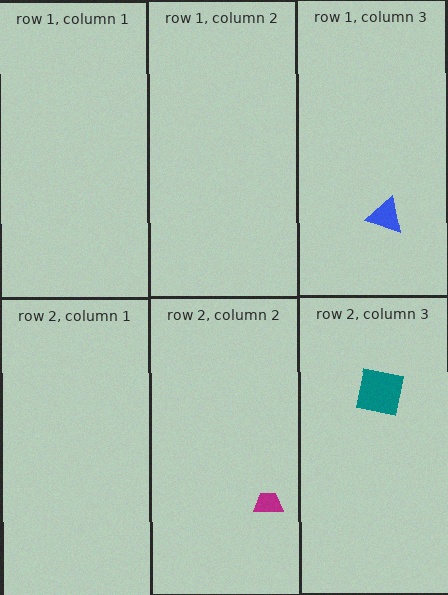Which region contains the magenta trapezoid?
The row 2, column 2 region.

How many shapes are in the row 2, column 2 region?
1.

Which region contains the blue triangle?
The row 1, column 3 region.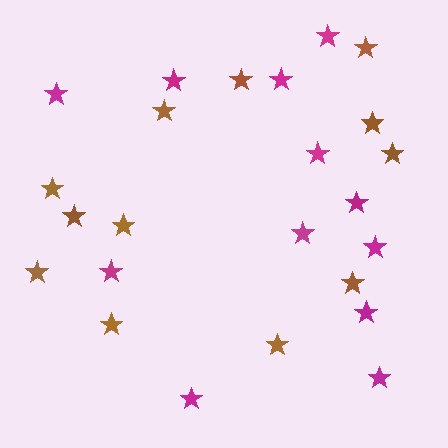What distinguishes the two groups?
There are 2 groups: one group of magenta stars (12) and one group of brown stars (12).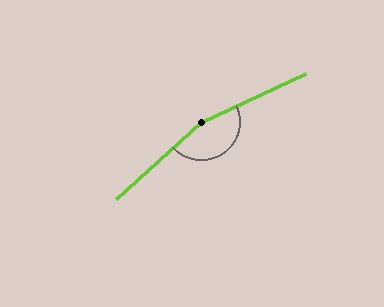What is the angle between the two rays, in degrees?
Approximately 162 degrees.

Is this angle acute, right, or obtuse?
It is obtuse.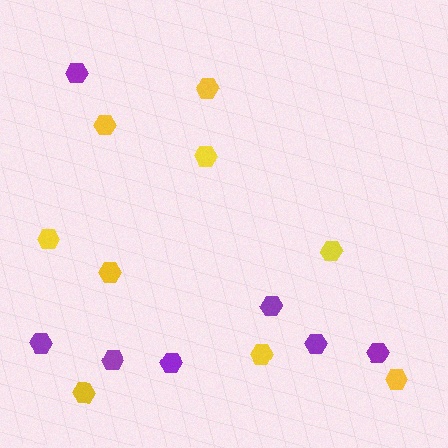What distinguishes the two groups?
There are 2 groups: one group of yellow hexagons (9) and one group of purple hexagons (7).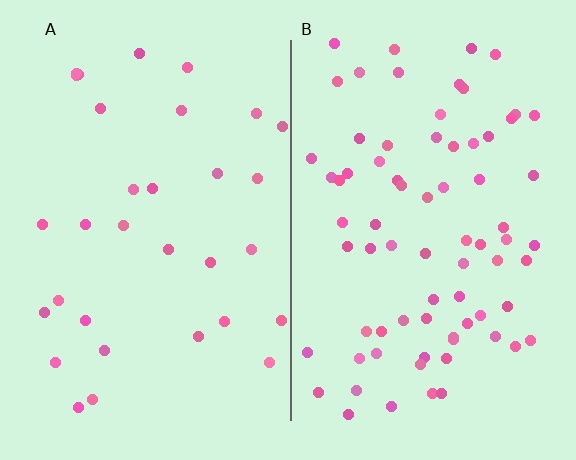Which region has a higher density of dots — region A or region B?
B (the right).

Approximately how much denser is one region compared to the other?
Approximately 2.4× — region B over region A.